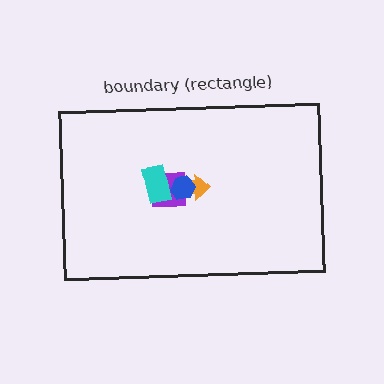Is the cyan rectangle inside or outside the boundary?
Inside.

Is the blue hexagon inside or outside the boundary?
Inside.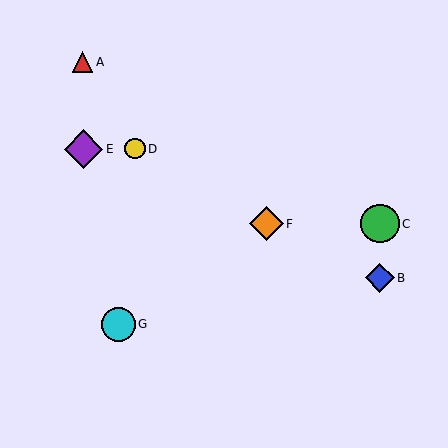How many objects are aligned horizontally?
2 objects (C, F) are aligned horizontally.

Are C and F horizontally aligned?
Yes, both are at y≈224.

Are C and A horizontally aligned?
No, C is at y≈224 and A is at y≈62.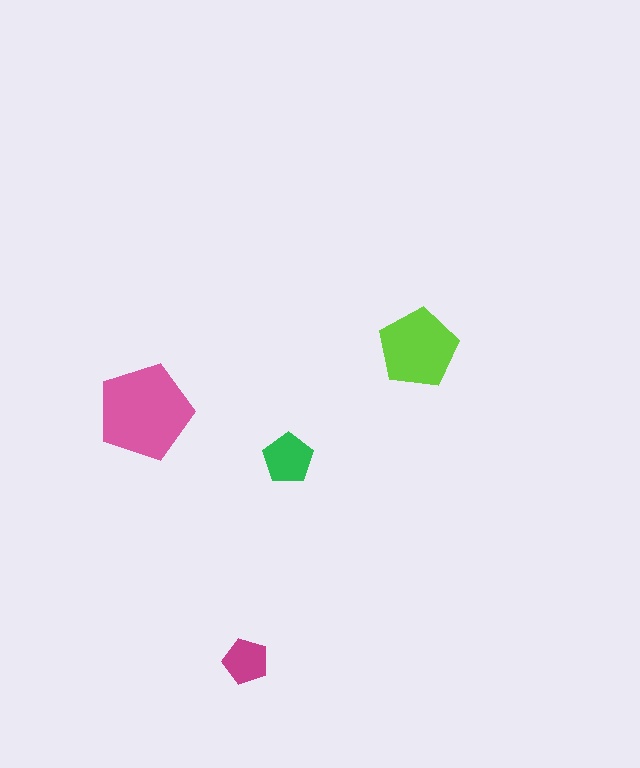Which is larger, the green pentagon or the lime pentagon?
The lime one.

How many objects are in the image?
There are 4 objects in the image.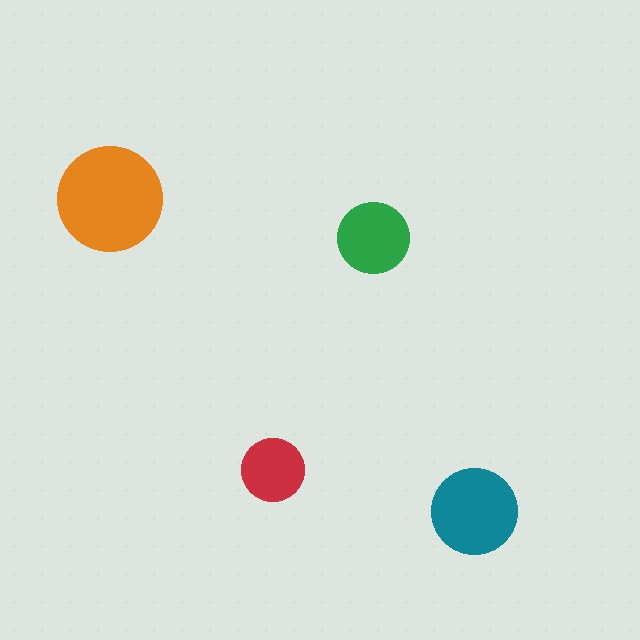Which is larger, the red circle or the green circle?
The green one.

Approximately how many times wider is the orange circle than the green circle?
About 1.5 times wider.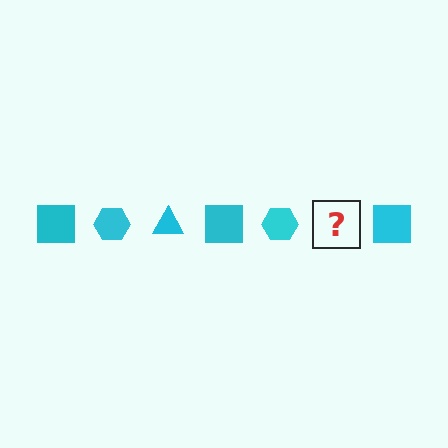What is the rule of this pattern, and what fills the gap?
The rule is that the pattern cycles through square, hexagon, triangle shapes in cyan. The gap should be filled with a cyan triangle.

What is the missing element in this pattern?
The missing element is a cyan triangle.